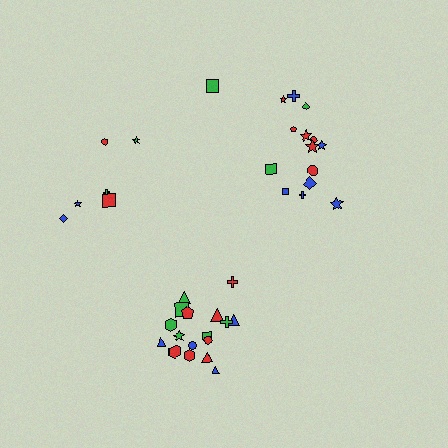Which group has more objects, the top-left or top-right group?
The top-right group.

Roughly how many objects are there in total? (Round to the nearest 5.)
Roughly 40 objects in total.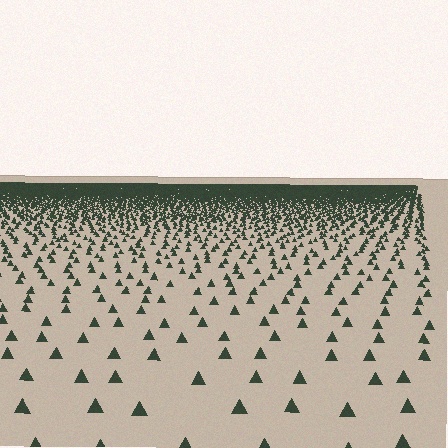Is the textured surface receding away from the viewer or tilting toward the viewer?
The surface is receding away from the viewer. Texture elements get smaller and denser toward the top.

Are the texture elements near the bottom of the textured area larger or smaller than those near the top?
Larger. Near the bottom, elements are closer to the viewer and appear at a bigger on-screen size.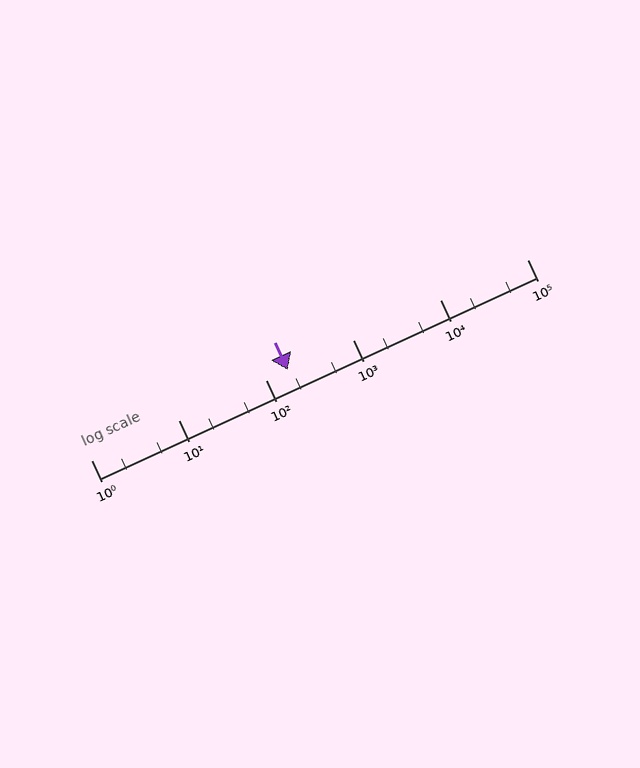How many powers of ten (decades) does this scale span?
The scale spans 5 decades, from 1 to 100000.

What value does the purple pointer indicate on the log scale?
The pointer indicates approximately 180.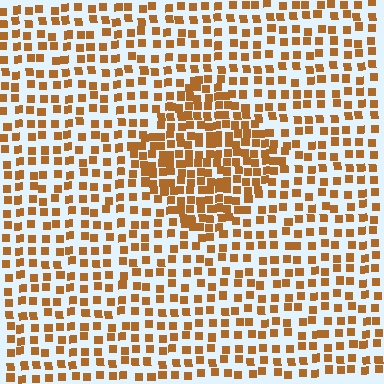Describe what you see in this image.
The image contains small brown elements arranged at two different densities. A diamond-shaped region is visible where the elements are more densely packed than the surrounding area.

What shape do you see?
I see a diamond.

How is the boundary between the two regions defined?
The boundary is defined by a change in element density (approximately 1.9x ratio). All elements are the same color, size, and shape.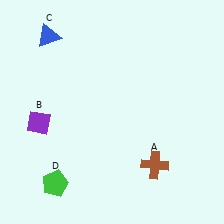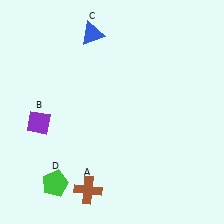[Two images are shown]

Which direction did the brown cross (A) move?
The brown cross (A) moved left.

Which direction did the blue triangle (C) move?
The blue triangle (C) moved right.